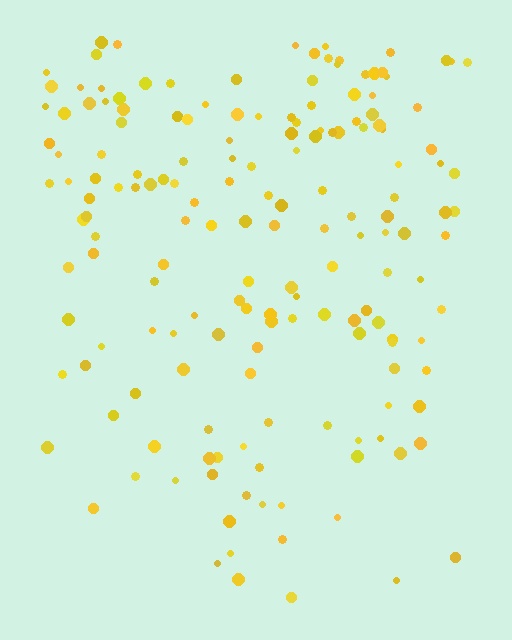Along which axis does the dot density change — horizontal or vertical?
Vertical.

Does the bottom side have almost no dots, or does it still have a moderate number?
Still a moderate number, just noticeably fewer than the top.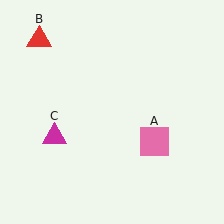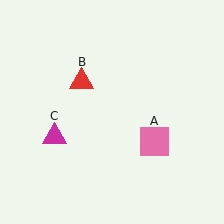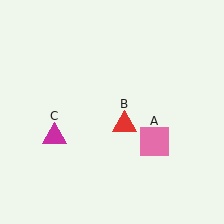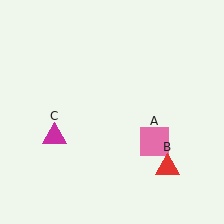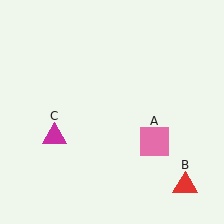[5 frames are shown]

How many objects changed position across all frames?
1 object changed position: red triangle (object B).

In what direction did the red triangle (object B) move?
The red triangle (object B) moved down and to the right.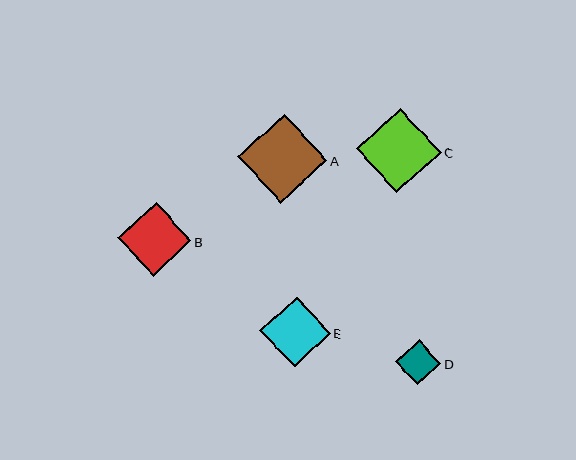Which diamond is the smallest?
Diamond D is the smallest with a size of approximately 45 pixels.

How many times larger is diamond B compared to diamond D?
Diamond B is approximately 1.6 times the size of diamond D.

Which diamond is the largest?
Diamond A is the largest with a size of approximately 89 pixels.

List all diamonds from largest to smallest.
From largest to smallest: A, C, B, E, D.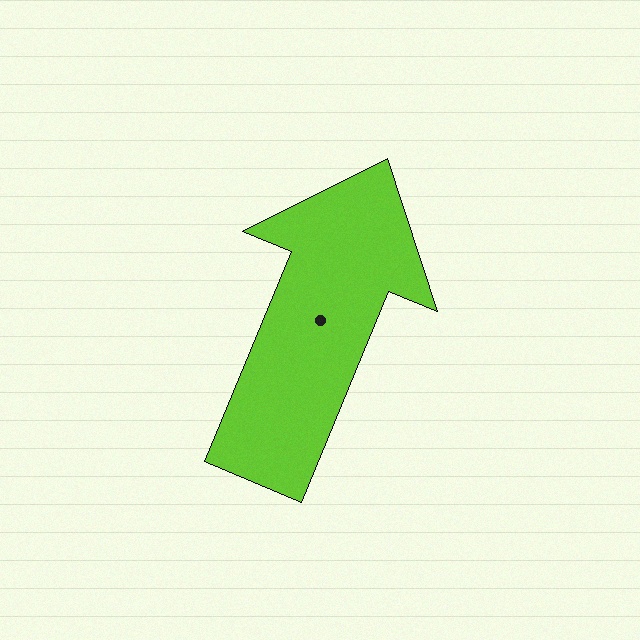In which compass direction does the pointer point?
Northeast.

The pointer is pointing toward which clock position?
Roughly 1 o'clock.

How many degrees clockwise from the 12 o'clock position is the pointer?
Approximately 23 degrees.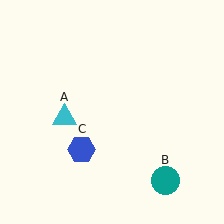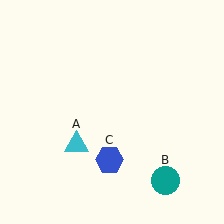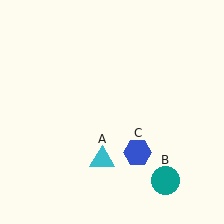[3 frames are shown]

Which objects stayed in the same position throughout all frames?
Teal circle (object B) remained stationary.